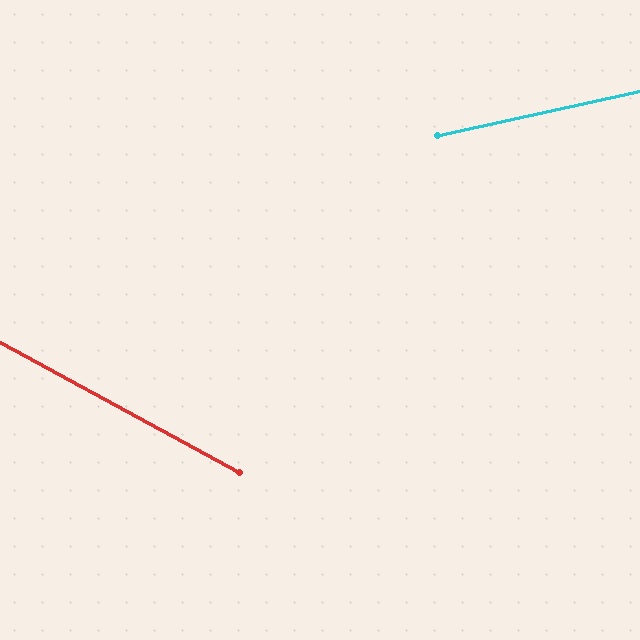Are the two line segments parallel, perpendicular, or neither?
Neither parallel nor perpendicular — they differ by about 41°.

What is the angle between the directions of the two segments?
Approximately 41 degrees.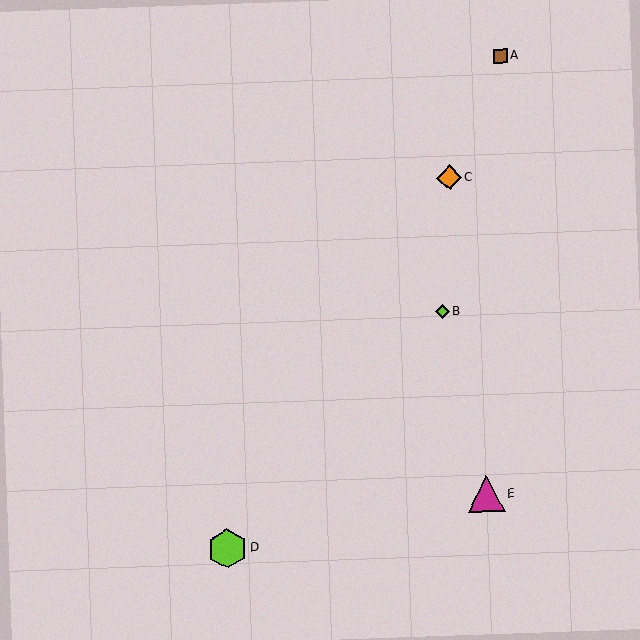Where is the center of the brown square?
The center of the brown square is at (500, 56).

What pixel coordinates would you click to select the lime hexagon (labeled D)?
Click at (227, 549) to select the lime hexagon D.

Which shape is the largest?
The lime hexagon (labeled D) is the largest.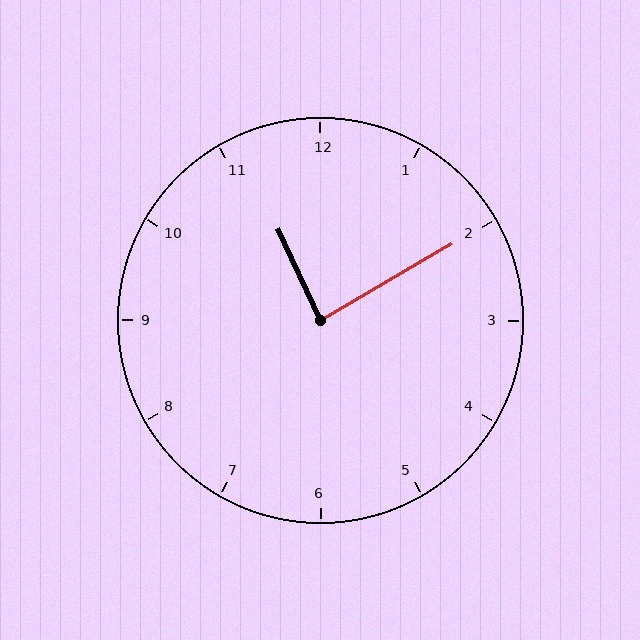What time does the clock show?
11:10.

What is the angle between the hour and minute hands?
Approximately 85 degrees.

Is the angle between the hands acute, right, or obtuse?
It is right.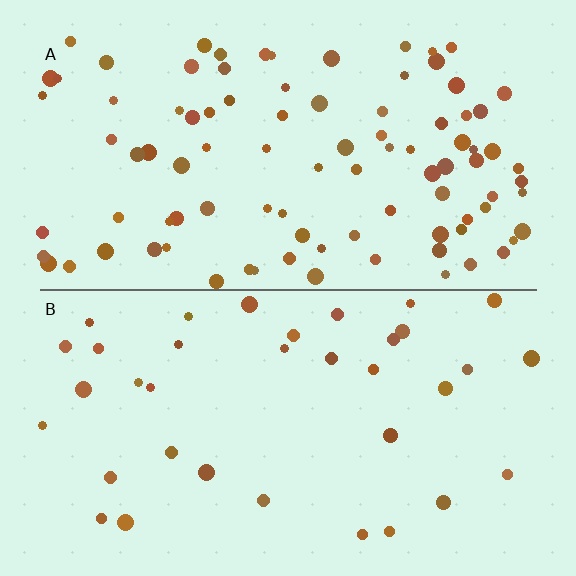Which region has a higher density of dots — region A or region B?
A (the top).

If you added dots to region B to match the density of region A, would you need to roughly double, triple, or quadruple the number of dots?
Approximately triple.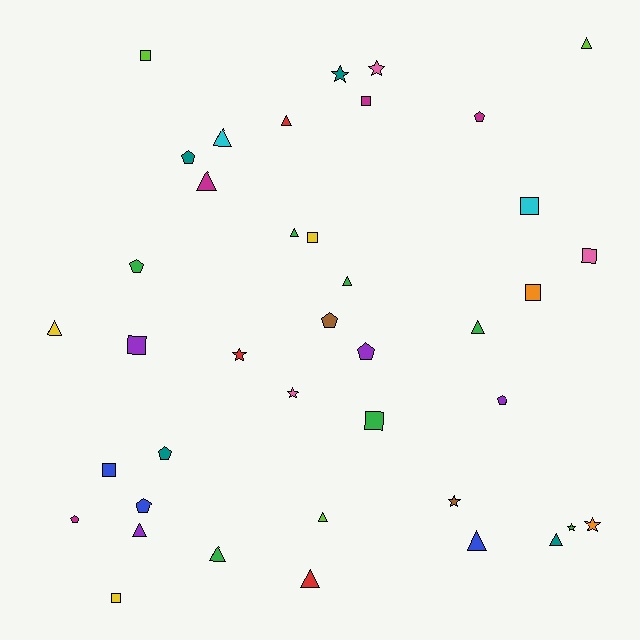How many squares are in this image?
There are 10 squares.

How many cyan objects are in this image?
There are 2 cyan objects.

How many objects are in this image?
There are 40 objects.